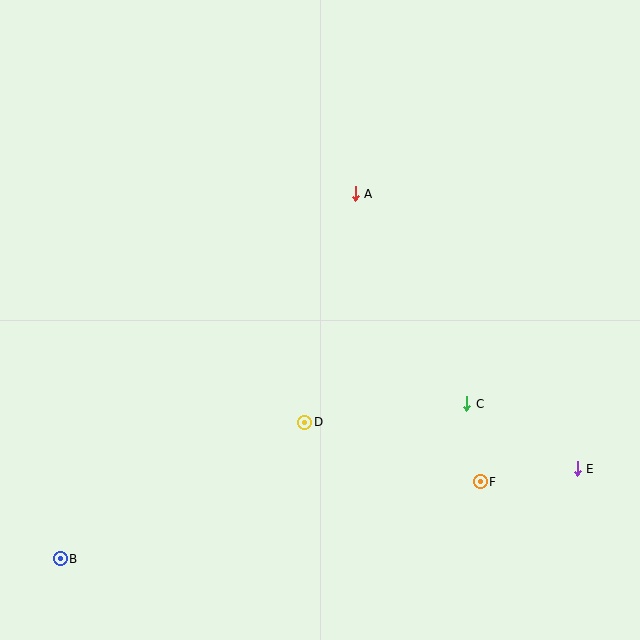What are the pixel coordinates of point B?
Point B is at (60, 559).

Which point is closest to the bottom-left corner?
Point B is closest to the bottom-left corner.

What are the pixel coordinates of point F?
Point F is at (480, 482).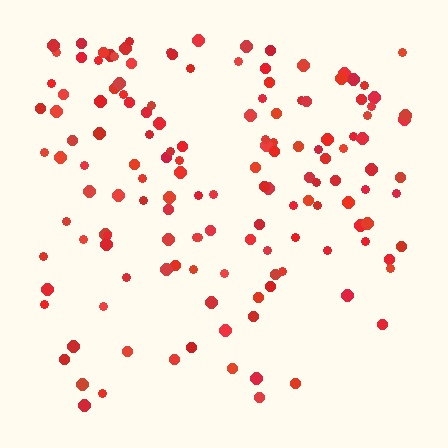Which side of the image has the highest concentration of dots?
The top.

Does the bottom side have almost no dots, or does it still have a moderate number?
Still a moderate number, just noticeably fewer than the top.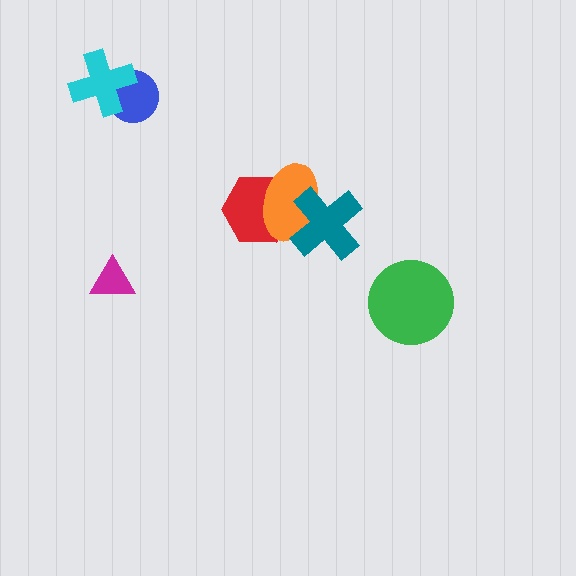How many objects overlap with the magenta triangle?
0 objects overlap with the magenta triangle.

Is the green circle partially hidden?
No, no other shape covers it.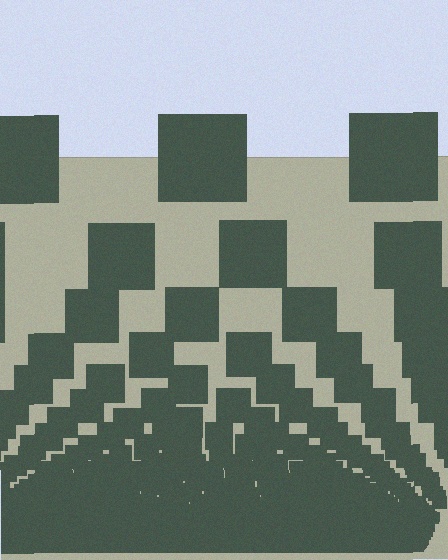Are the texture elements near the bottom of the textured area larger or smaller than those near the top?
Smaller. The gradient is inverted — elements near the bottom are smaller and denser.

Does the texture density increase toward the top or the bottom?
Density increases toward the bottom.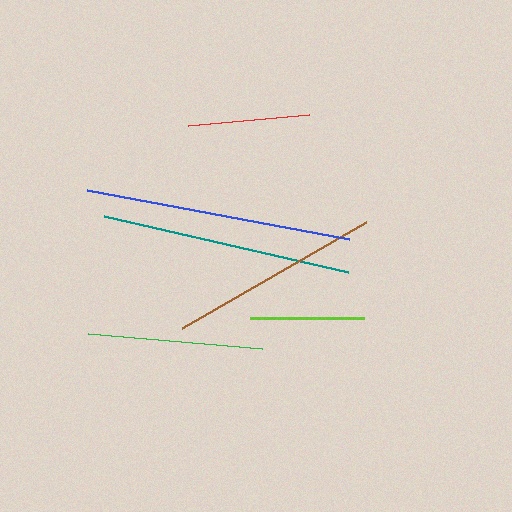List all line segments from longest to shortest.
From longest to shortest: blue, teal, brown, green, red, lime.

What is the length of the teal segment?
The teal segment is approximately 251 pixels long.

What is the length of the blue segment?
The blue segment is approximately 266 pixels long.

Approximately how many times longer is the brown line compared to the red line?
The brown line is approximately 1.7 times the length of the red line.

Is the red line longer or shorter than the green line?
The green line is longer than the red line.